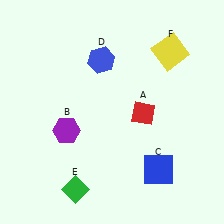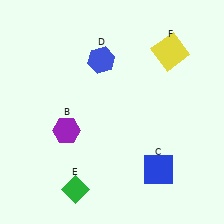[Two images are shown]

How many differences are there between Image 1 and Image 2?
There is 1 difference between the two images.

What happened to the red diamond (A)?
The red diamond (A) was removed in Image 2. It was in the bottom-right area of Image 1.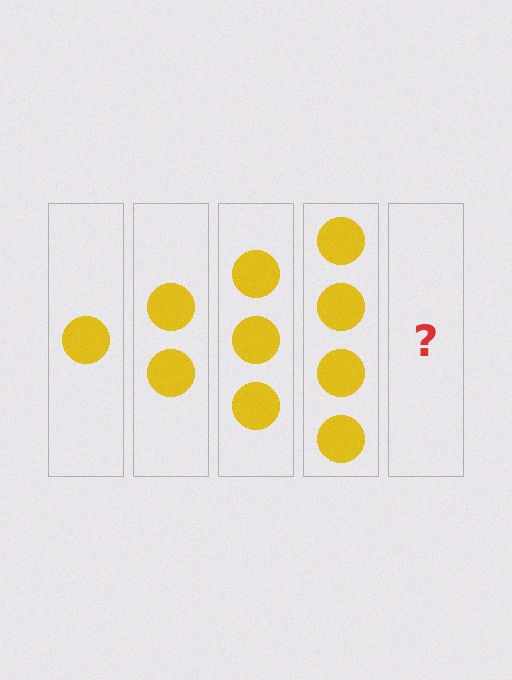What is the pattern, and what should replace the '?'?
The pattern is that each step adds one more circle. The '?' should be 5 circles.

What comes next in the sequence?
The next element should be 5 circles.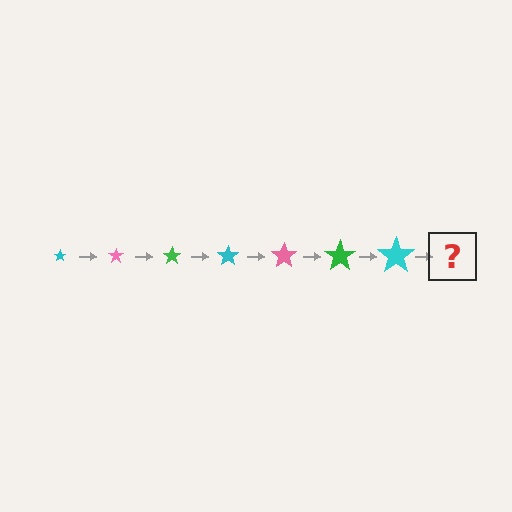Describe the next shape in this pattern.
It should be a pink star, larger than the previous one.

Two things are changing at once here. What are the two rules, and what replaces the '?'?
The two rules are that the star grows larger each step and the color cycles through cyan, pink, and green. The '?' should be a pink star, larger than the previous one.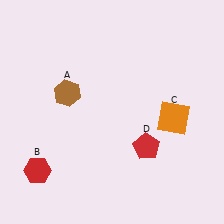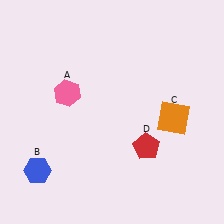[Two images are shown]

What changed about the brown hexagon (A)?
In Image 1, A is brown. In Image 2, it changed to pink.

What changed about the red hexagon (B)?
In Image 1, B is red. In Image 2, it changed to blue.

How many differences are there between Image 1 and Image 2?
There are 2 differences between the two images.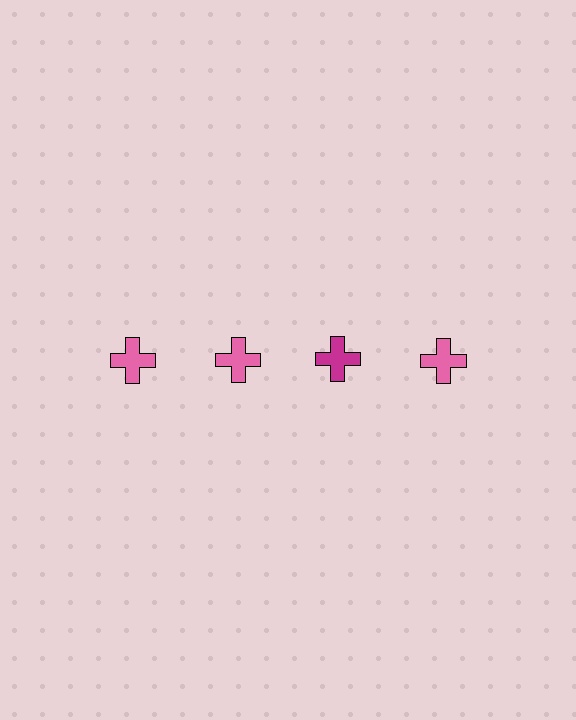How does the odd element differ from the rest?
It has a different color: magenta instead of pink.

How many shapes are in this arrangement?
There are 4 shapes arranged in a grid pattern.